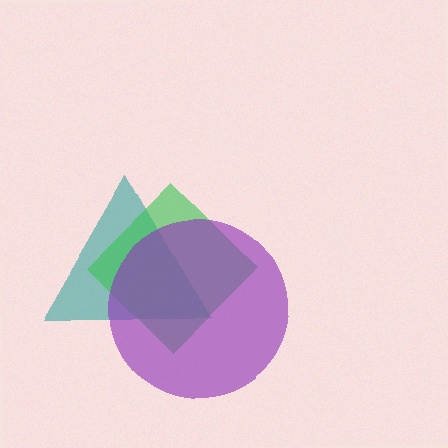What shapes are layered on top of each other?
The layered shapes are: a teal triangle, a green diamond, a purple circle.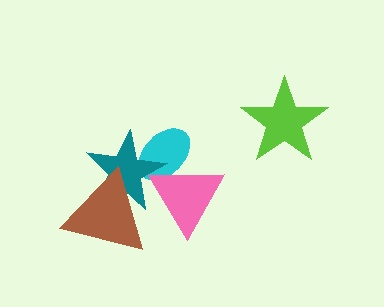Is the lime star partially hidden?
No, no other shape covers it.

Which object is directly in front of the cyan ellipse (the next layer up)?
The pink triangle is directly in front of the cyan ellipse.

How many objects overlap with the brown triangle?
2 objects overlap with the brown triangle.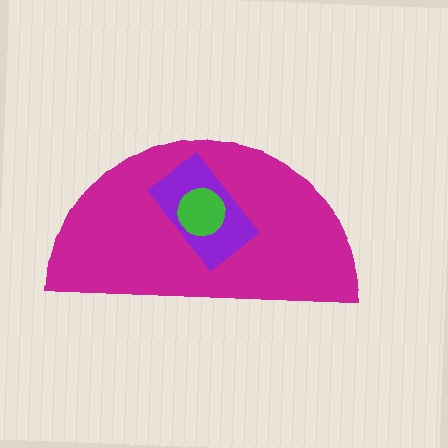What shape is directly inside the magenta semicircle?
The purple rectangle.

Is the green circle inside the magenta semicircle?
Yes.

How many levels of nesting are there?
3.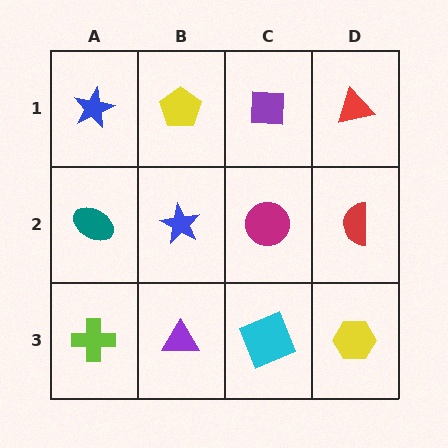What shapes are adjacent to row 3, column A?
A teal ellipse (row 2, column A), a purple triangle (row 3, column B).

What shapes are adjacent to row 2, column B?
A yellow pentagon (row 1, column B), a purple triangle (row 3, column B), a teal ellipse (row 2, column A), a magenta circle (row 2, column C).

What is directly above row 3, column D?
A red semicircle.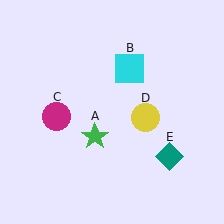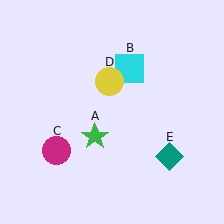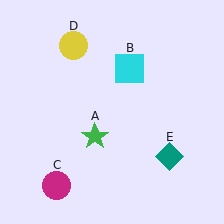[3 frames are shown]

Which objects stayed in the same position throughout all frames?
Green star (object A) and cyan square (object B) and teal diamond (object E) remained stationary.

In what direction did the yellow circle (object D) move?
The yellow circle (object D) moved up and to the left.